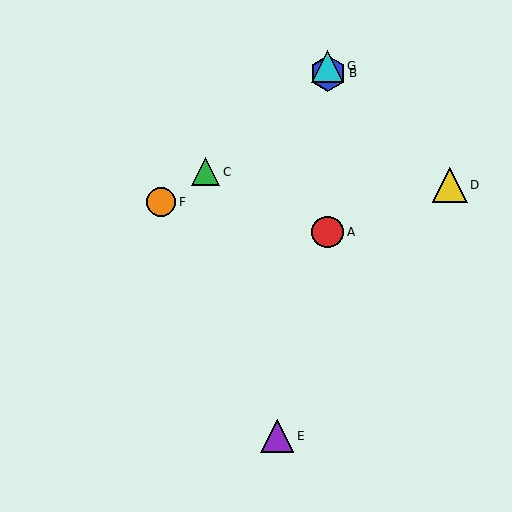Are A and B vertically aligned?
Yes, both are at x≈328.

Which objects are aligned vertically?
Objects A, B, G are aligned vertically.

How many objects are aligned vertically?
3 objects (A, B, G) are aligned vertically.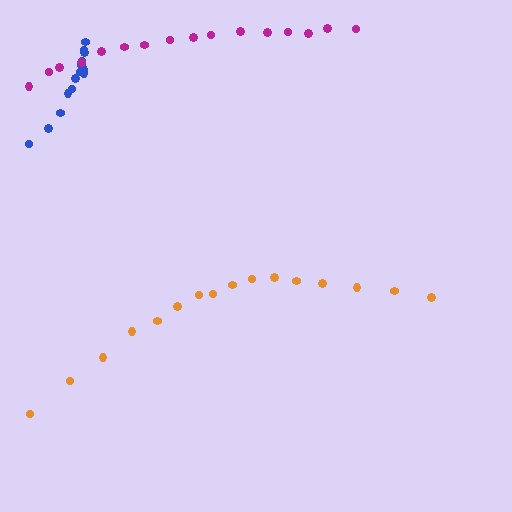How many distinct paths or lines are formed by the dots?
There are 3 distinct paths.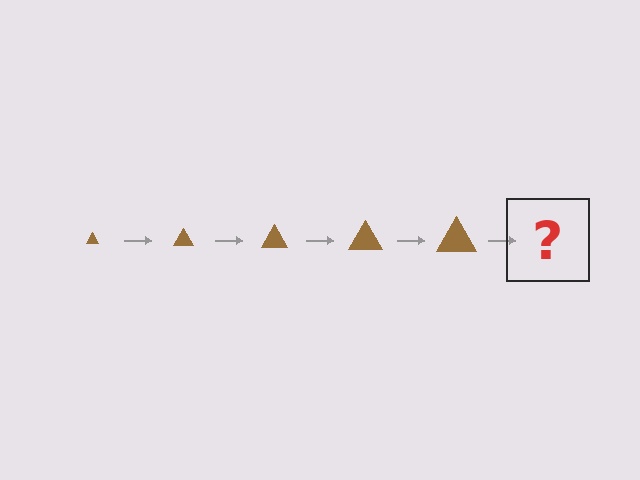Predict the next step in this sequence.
The next step is a brown triangle, larger than the previous one.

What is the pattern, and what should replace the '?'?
The pattern is that the triangle gets progressively larger each step. The '?' should be a brown triangle, larger than the previous one.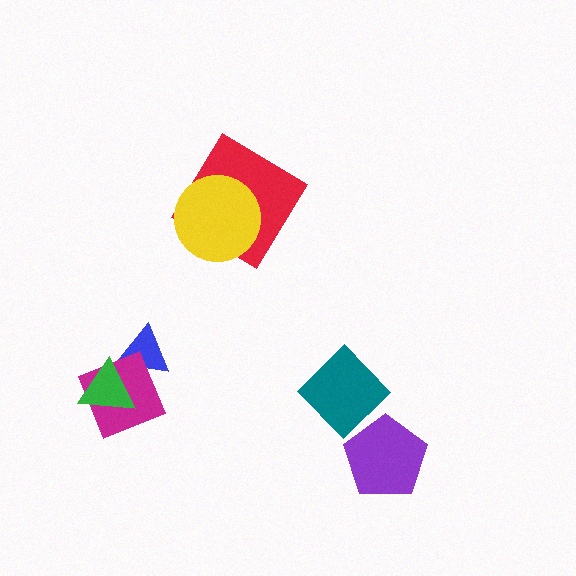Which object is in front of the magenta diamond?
The green triangle is in front of the magenta diamond.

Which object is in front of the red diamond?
The yellow circle is in front of the red diamond.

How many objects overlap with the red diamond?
1 object overlaps with the red diamond.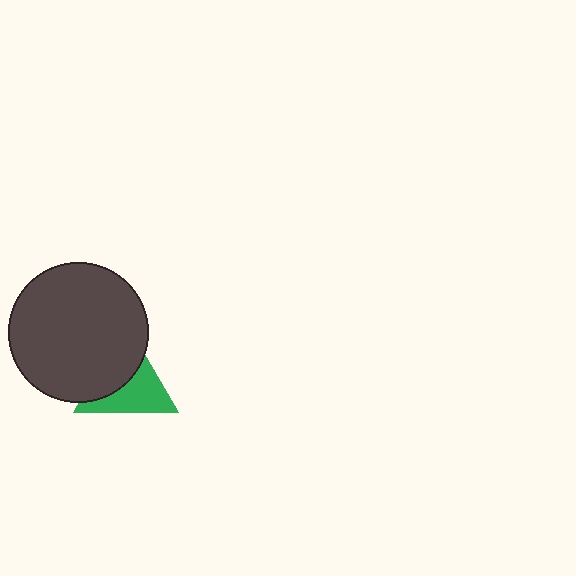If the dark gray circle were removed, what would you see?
You would see the complete green triangle.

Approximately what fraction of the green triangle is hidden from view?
Roughly 48% of the green triangle is hidden behind the dark gray circle.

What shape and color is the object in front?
The object in front is a dark gray circle.